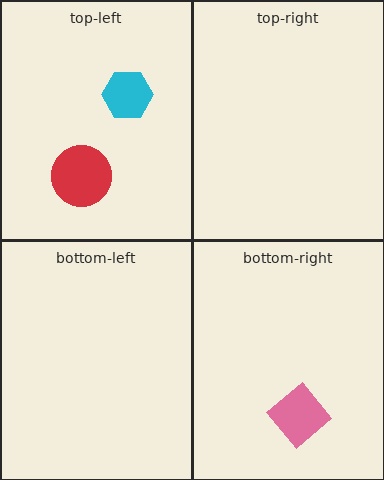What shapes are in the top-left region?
The red circle, the cyan hexagon.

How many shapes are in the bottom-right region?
1.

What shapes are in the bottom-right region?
The pink diamond.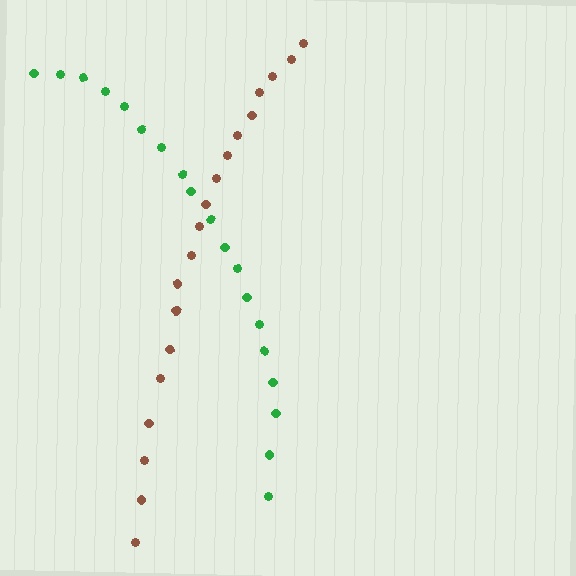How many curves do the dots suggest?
There are 2 distinct paths.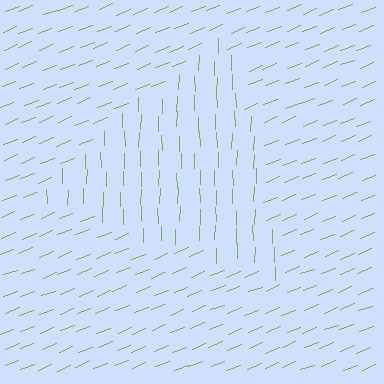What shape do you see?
I see a triangle.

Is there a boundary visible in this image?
Yes, there is a texture boundary formed by a change in line orientation.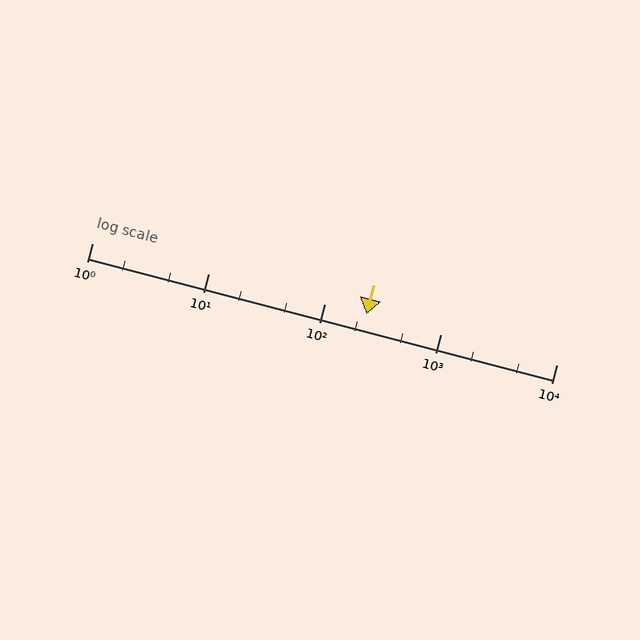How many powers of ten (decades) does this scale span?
The scale spans 4 decades, from 1 to 10000.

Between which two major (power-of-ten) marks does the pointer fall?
The pointer is between 100 and 1000.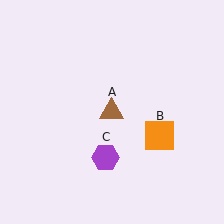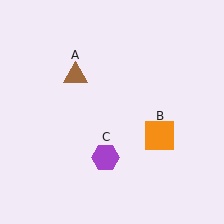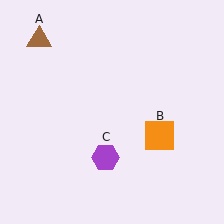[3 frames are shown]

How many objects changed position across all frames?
1 object changed position: brown triangle (object A).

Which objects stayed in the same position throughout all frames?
Orange square (object B) and purple hexagon (object C) remained stationary.